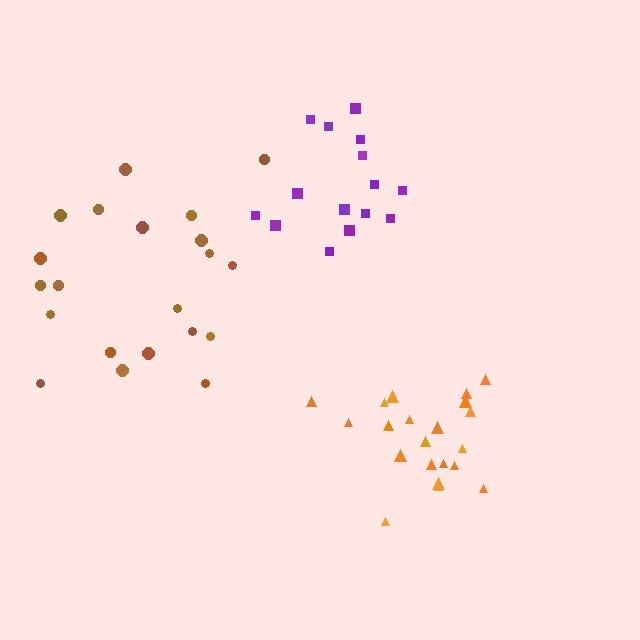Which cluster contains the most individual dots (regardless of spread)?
Brown (21).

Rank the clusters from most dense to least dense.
purple, orange, brown.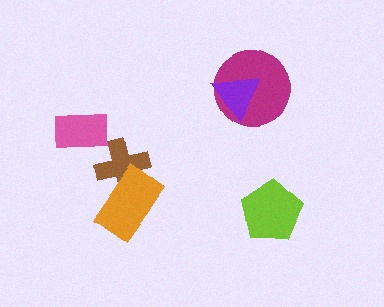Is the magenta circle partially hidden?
Yes, it is partially covered by another shape.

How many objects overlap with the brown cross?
1 object overlaps with the brown cross.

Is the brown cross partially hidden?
Yes, it is partially covered by another shape.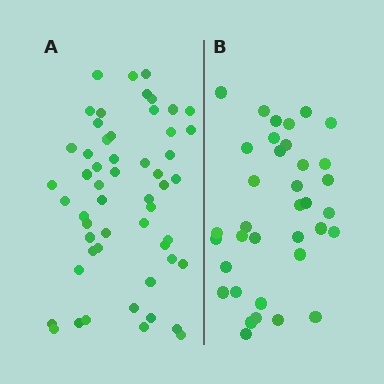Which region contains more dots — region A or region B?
Region A (the left region) has more dots.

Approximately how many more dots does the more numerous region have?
Region A has approximately 20 more dots than region B.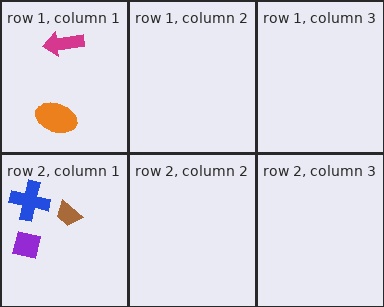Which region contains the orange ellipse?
The row 1, column 1 region.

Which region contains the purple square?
The row 2, column 1 region.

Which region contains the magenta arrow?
The row 1, column 1 region.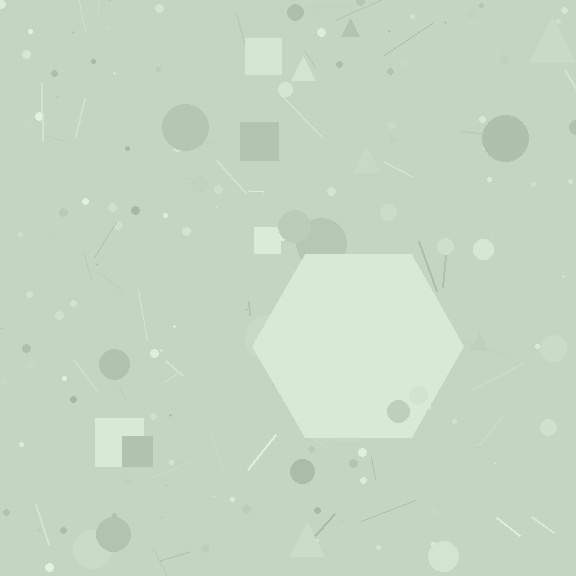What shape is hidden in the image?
A hexagon is hidden in the image.